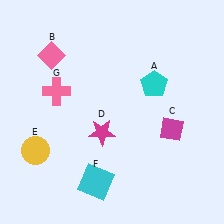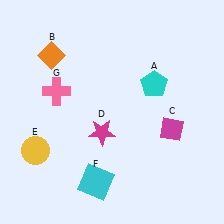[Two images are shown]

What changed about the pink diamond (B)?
In Image 1, B is pink. In Image 2, it changed to orange.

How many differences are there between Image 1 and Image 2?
There is 1 difference between the two images.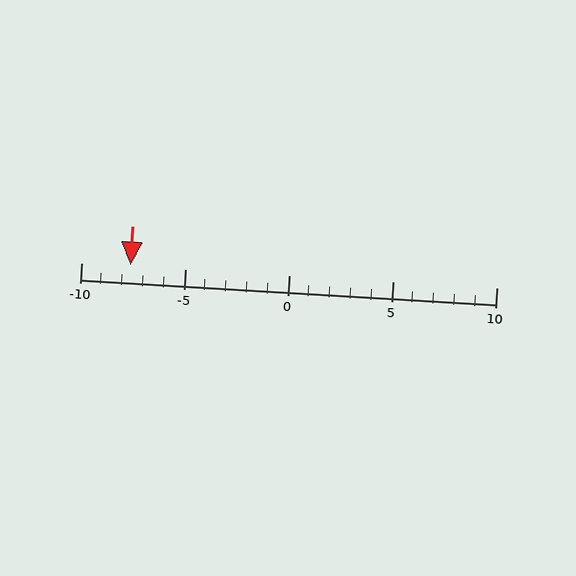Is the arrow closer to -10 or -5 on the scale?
The arrow is closer to -10.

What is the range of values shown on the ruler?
The ruler shows values from -10 to 10.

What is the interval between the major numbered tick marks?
The major tick marks are spaced 5 units apart.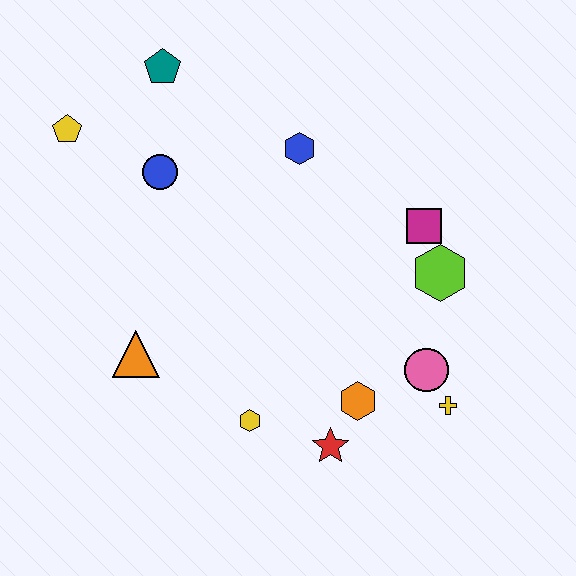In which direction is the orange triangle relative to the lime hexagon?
The orange triangle is to the left of the lime hexagon.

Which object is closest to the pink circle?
The yellow cross is closest to the pink circle.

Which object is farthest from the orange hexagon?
The yellow pentagon is farthest from the orange hexagon.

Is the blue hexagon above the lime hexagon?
Yes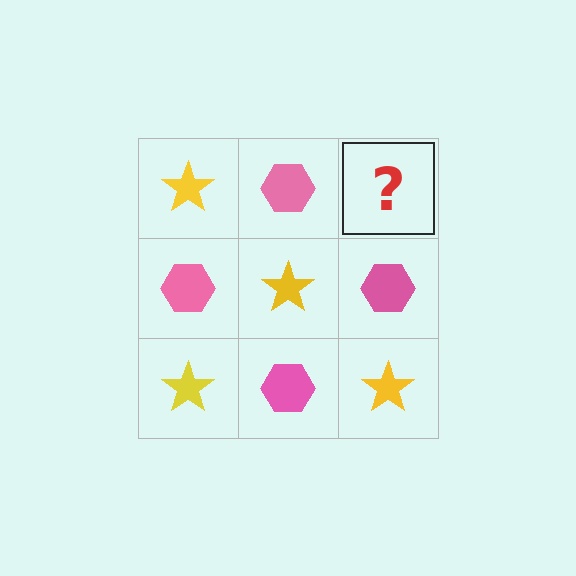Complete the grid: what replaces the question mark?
The question mark should be replaced with a yellow star.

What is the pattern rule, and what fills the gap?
The rule is that it alternates yellow star and pink hexagon in a checkerboard pattern. The gap should be filled with a yellow star.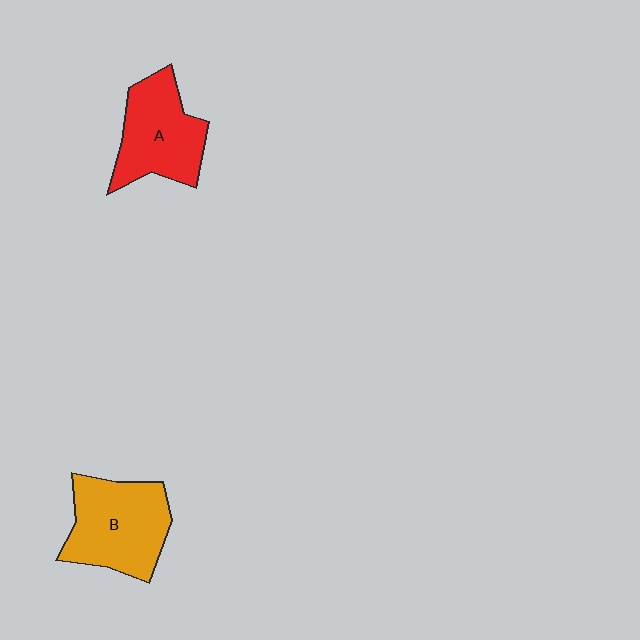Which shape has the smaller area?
Shape A (red).